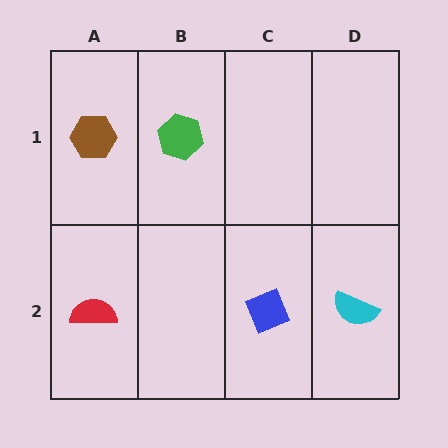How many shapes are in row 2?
3 shapes.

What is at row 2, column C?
A blue diamond.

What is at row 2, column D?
A cyan semicircle.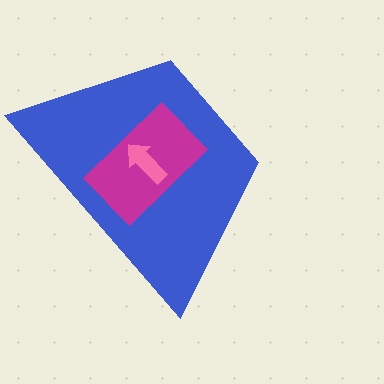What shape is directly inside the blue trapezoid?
The magenta rectangle.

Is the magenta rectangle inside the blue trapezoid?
Yes.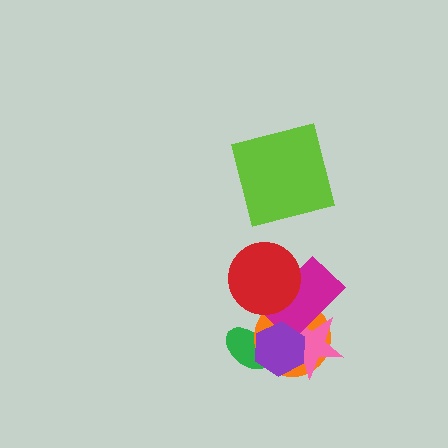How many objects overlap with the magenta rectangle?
4 objects overlap with the magenta rectangle.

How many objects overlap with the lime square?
0 objects overlap with the lime square.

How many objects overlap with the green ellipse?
2 objects overlap with the green ellipse.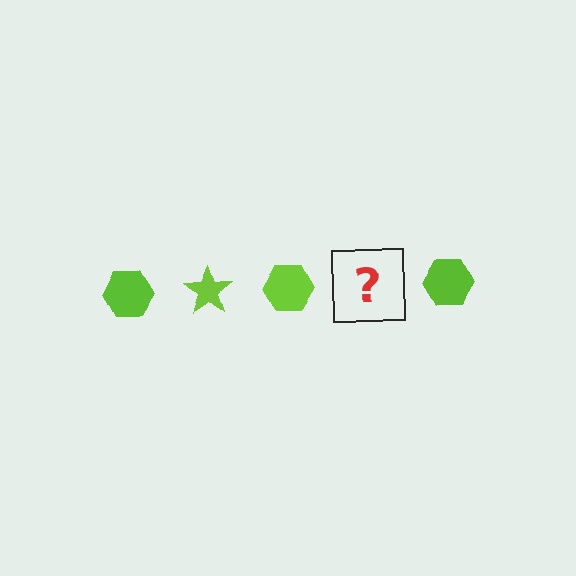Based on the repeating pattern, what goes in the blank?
The blank should be a lime star.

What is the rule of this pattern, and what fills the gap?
The rule is that the pattern cycles through hexagon, star shapes in lime. The gap should be filled with a lime star.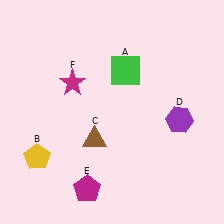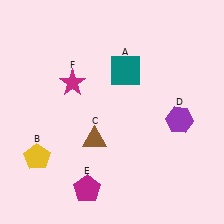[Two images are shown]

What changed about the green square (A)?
In Image 1, A is green. In Image 2, it changed to teal.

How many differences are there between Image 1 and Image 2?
There is 1 difference between the two images.